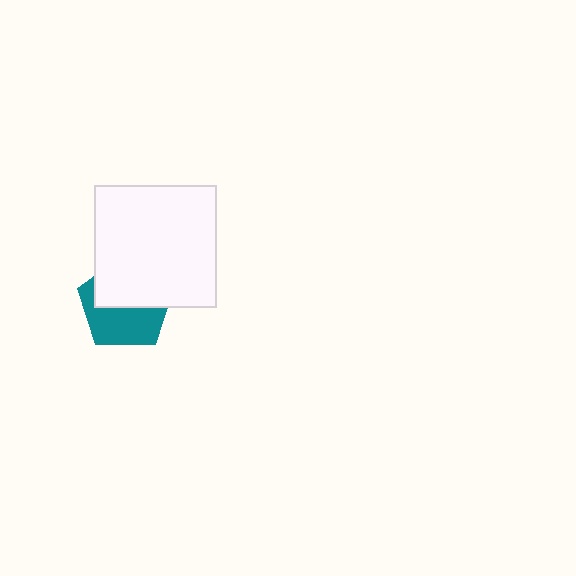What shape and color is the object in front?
The object in front is a white square.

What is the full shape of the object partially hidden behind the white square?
The partially hidden object is a teal pentagon.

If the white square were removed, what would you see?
You would see the complete teal pentagon.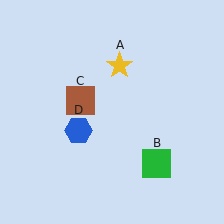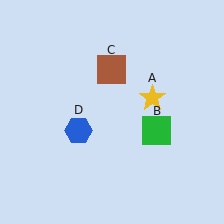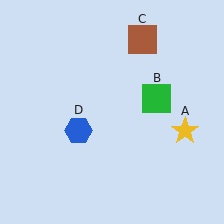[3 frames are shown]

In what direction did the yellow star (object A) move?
The yellow star (object A) moved down and to the right.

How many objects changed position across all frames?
3 objects changed position: yellow star (object A), green square (object B), brown square (object C).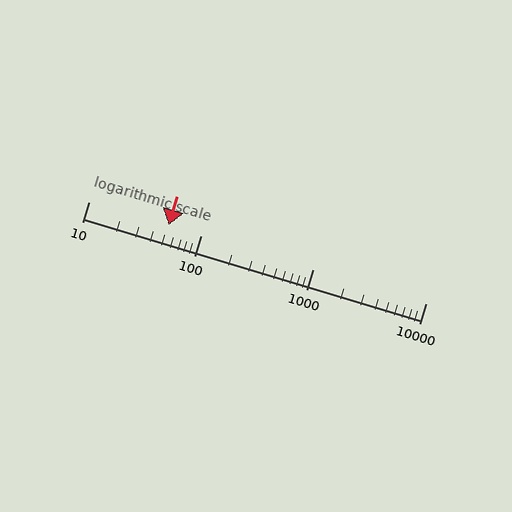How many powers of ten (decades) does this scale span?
The scale spans 3 decades, from 10 to 10000.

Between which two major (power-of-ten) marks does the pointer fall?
The pointer is between 10 and 100.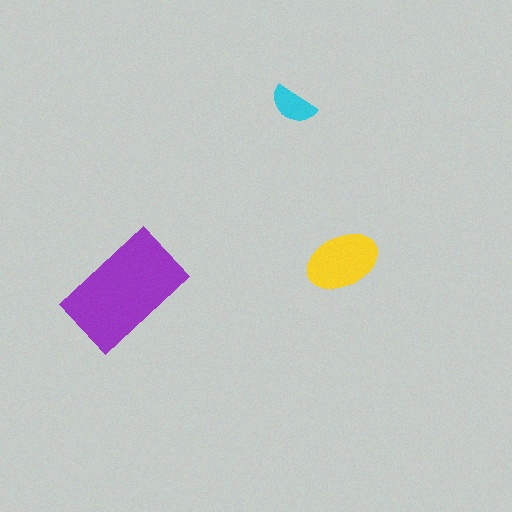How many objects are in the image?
There are 3 objects in the image.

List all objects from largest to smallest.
The purple rectangle, the yellow ellipse, the cyan semicircle.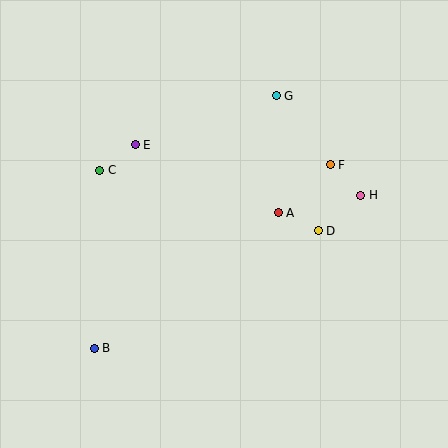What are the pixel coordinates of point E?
Point E is at (135, 145).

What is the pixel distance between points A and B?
The distance between A and B is 228 pixels.